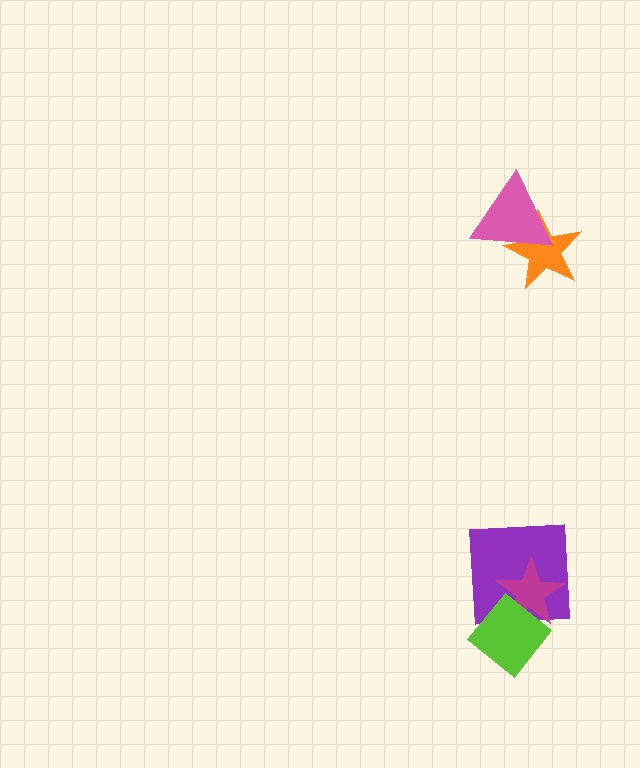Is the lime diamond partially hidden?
No, no other shape covers it.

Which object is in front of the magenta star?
The lime diamond is in front of the magenta star.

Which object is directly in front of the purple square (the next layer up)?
The magenta star is directly in front of the purple square.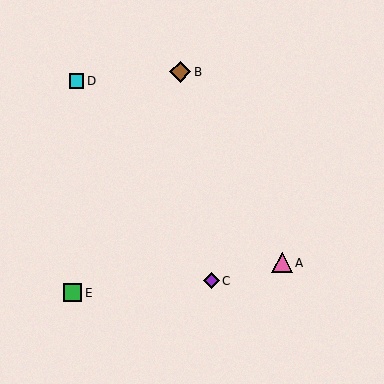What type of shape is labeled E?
Shape E is a green square.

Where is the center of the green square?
The center of the green square is at (72, 293).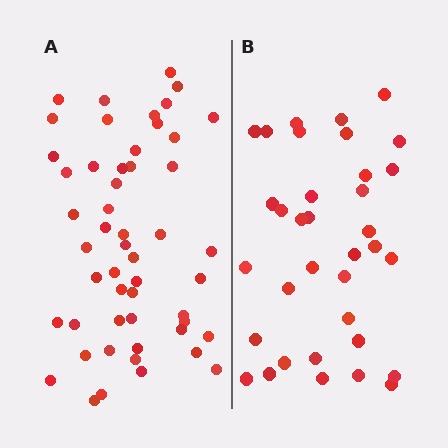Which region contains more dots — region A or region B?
Region A (the left region) has more dots.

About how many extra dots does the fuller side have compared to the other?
Region A has approximately 15 more dots than region B.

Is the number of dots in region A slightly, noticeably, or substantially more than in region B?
Region A has substantially more. The ratio is roughly 1.5 to 1.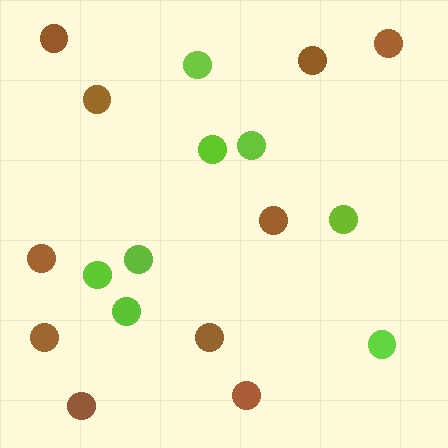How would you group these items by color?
There are 2 groups: one group of brown circles (10) and one group of lime circles (8).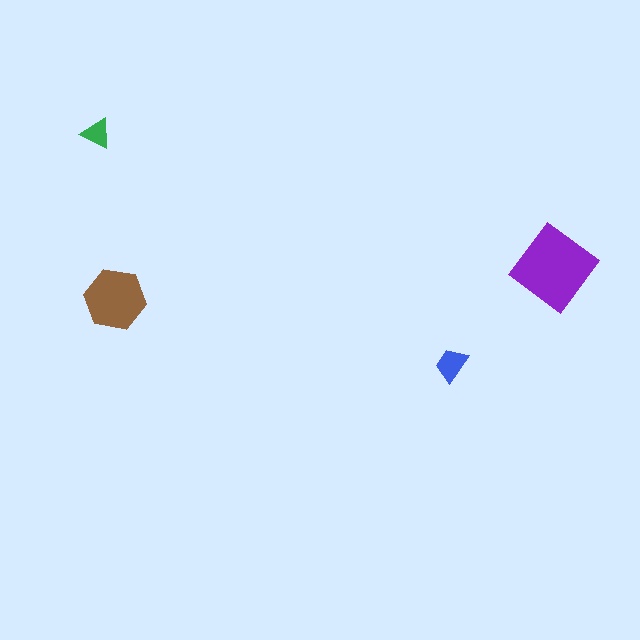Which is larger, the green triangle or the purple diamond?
The purple diamond.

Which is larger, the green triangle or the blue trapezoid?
The blue trapezoid.